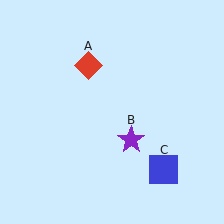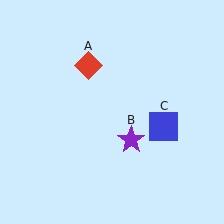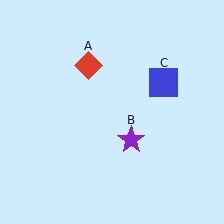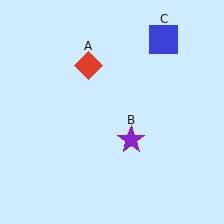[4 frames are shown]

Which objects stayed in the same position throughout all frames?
Red diamond (object A) and purple star (object B) remained stationary.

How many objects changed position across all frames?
1 object changed position: blue square (object C).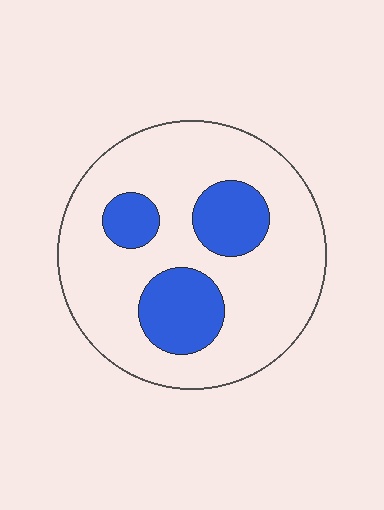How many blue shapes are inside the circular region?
3.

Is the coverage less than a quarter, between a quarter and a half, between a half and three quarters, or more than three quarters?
Less than a quarter.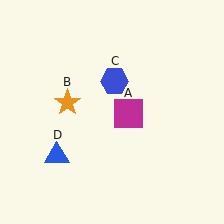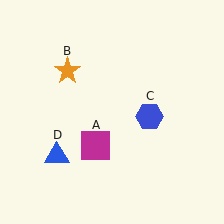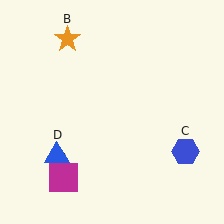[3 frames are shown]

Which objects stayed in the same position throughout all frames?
Blue triangle (object D) remained stationary.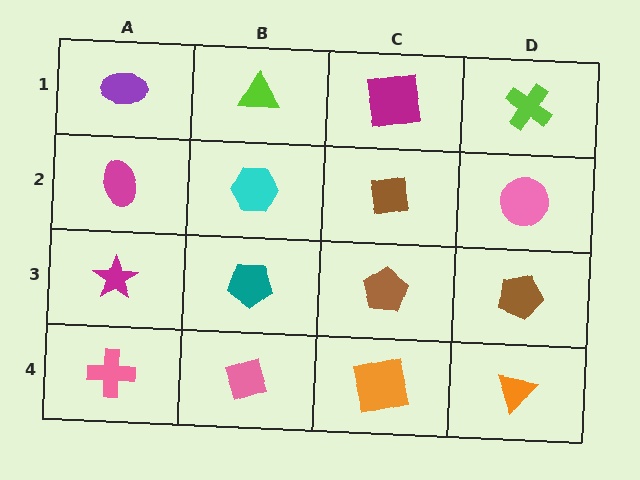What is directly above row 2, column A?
A purple ellipse.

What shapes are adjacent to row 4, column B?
A teal pentagon (row 3, column B), a pink cross (row 4, column A), an orange square (row 4, column C).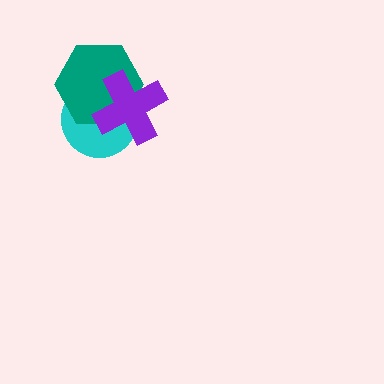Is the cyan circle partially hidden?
Yes, it is partially covered by another shape.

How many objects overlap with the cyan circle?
2 objects overlap with the cyan circle.